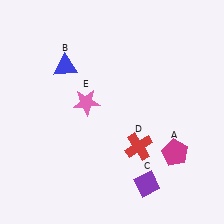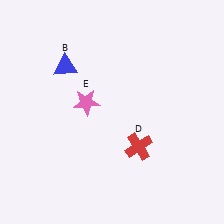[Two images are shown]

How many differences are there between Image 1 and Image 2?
There are 2 differences between the two images.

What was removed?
The purple diamond (C), the magenta pentagon (A) were removed in Image 2.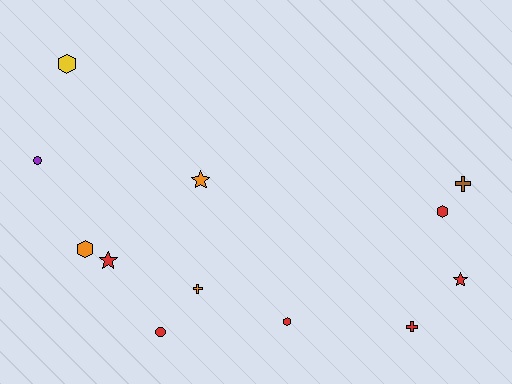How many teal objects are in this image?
There are no teal objects.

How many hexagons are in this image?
There are 4 hexagons.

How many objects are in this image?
There are 12 objects.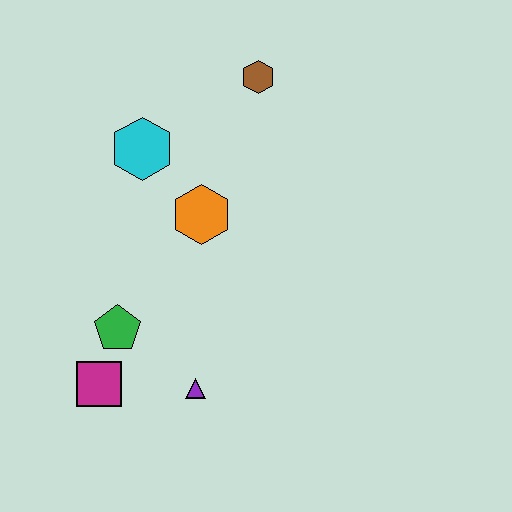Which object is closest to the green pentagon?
The magenta square is closest to the green pentagon.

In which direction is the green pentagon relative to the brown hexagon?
The green pentagon is below the brown hexagon.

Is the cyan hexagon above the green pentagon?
Yes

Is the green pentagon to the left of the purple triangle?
Yes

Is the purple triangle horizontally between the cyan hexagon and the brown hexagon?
Yes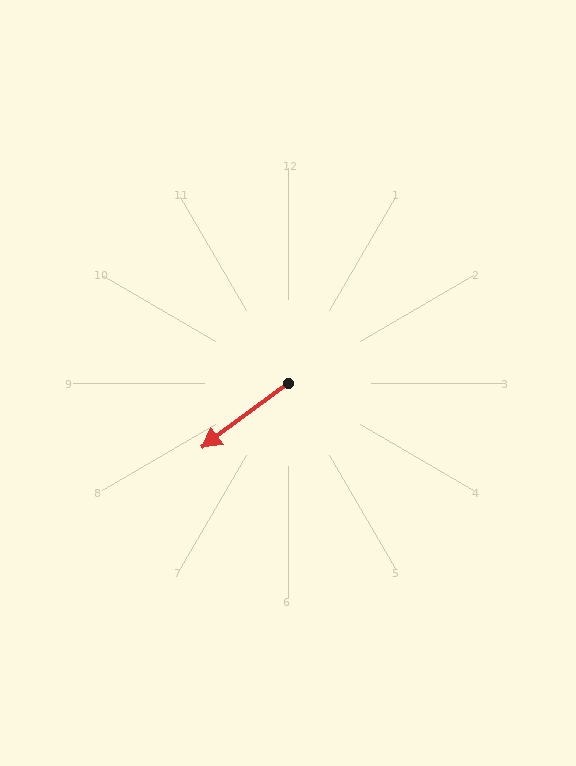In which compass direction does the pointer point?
Southwest.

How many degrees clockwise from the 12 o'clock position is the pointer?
Approximately 233 degrees.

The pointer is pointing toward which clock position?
Roughly 8 o'clock.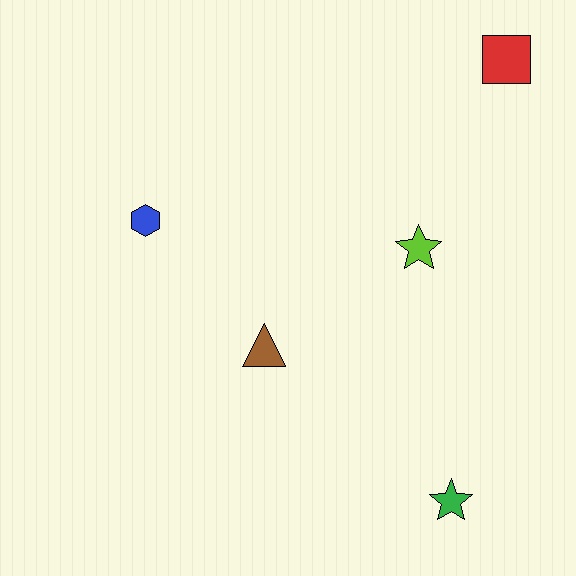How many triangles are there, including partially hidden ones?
There is 1 triangle.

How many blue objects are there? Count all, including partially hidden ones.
There is 1 blue object.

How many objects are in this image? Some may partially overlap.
There are 5 objects.